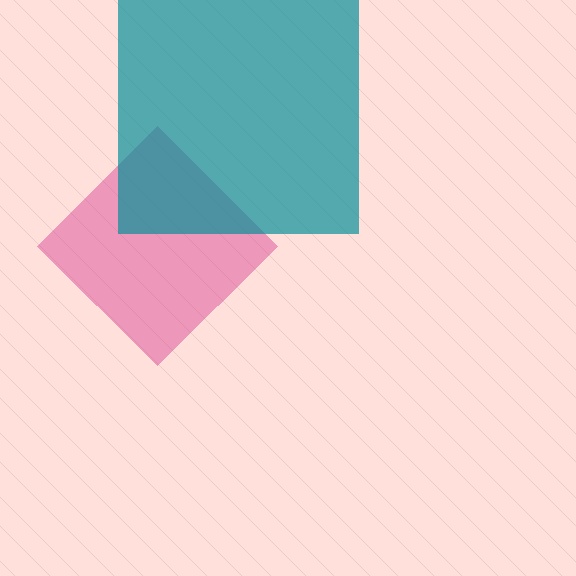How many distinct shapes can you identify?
There are 2 distinct shapes: a magenta diamond, a teal square.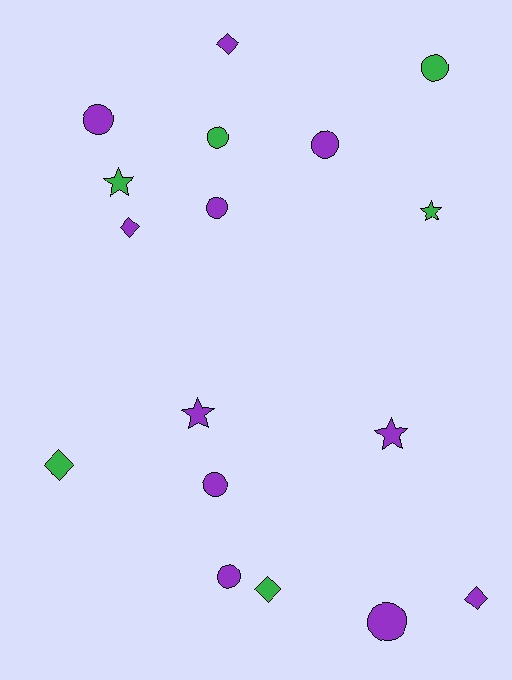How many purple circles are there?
There are 6 purple circles.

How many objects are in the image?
There are 17 objects.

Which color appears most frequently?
Purple, with 11 objects.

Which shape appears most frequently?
Circle, with 8 objects.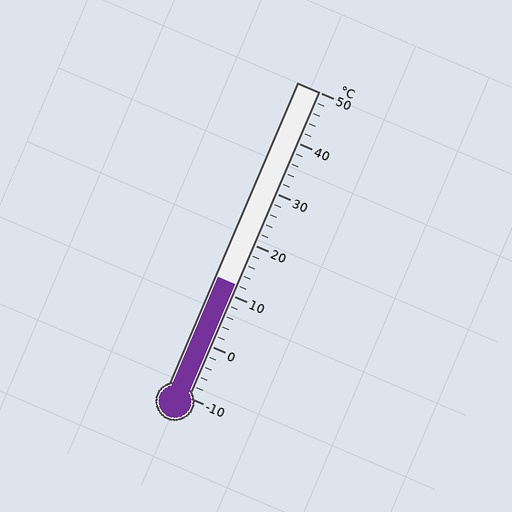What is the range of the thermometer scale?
The thermometer scale ranges from -10°C to 50°C.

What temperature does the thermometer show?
The thermometer shows approximately 12°C.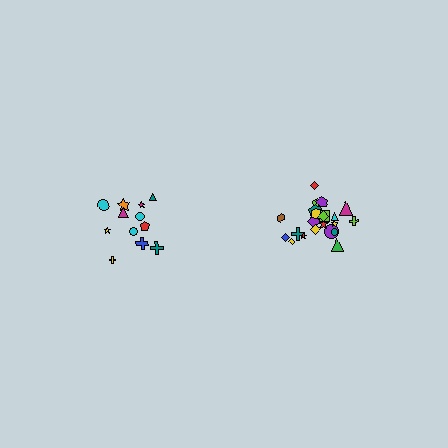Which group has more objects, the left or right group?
The right group.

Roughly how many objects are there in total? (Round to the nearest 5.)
Roughly 35 objects in total.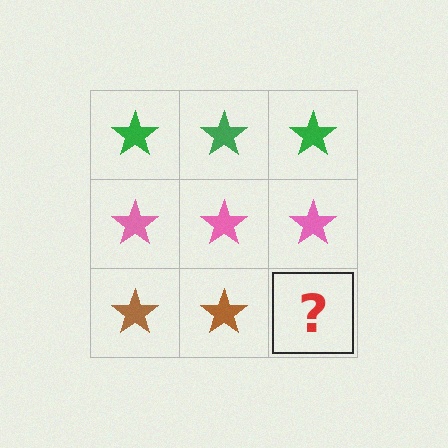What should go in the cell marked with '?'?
The missing cell should contain a brown star.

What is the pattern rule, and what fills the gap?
The rule is that each row has a consistent color. The gap should be filled with a brown star.